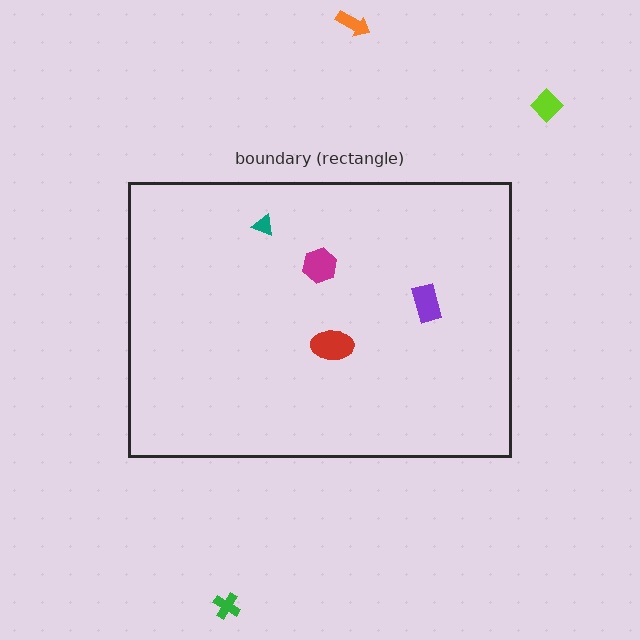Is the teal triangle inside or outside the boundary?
Inside.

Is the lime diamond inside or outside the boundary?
Outside.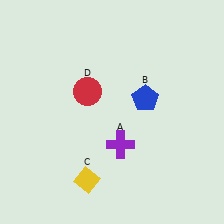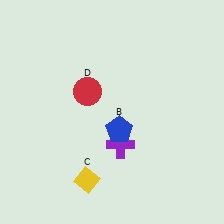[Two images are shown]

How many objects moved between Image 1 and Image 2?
1 object moved between the two images.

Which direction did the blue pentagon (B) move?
The blue pentagon (B) moved down.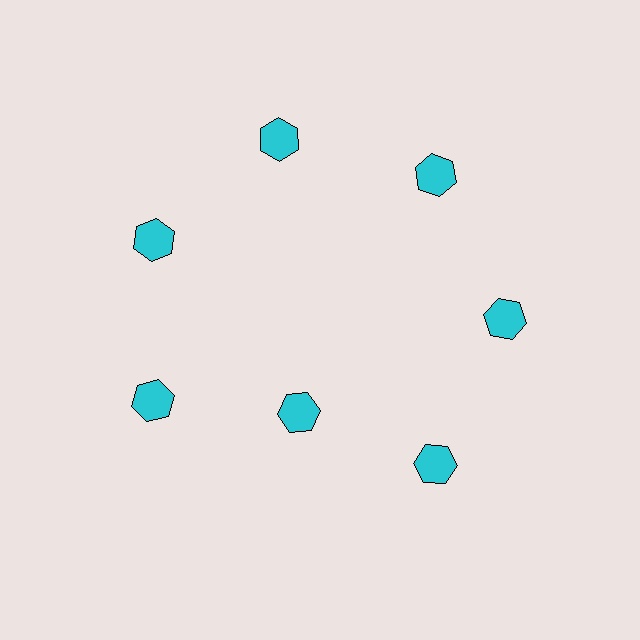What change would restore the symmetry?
The symmetry would be restored by moving it outward, back onto the ring so that all 7 hexagons sit at equal angles and equal distance from the center.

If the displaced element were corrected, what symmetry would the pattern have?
It would have 7-fold rotational symmetry — the pattern would map onto itself every 51 degrees.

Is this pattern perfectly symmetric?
No. The 7 cyan hexagons are arranged in a ring, but one element near the 6 o'clock position is pulled inward toward the center, breaking the 7-fold rotational symmetry.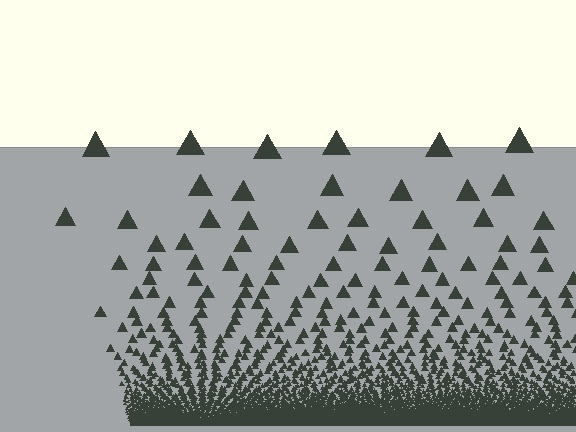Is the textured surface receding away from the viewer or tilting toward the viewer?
The surface appears to tilt toward the viewer. Texture elements get larger and sparser toward the top.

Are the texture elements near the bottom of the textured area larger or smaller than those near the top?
Smaller. The gradient is inverted — elements near the bottom are smaller and denser.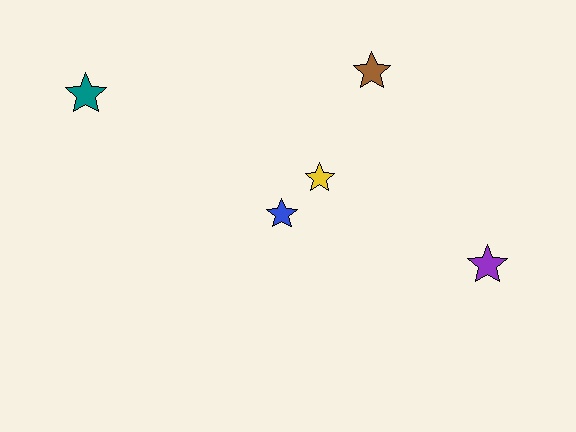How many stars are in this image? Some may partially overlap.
There are 5 stars.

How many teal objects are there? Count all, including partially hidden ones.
There is 1 teal object.